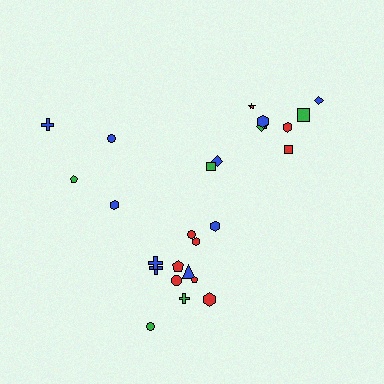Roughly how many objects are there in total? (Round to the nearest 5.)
Roughly 25 objects in total.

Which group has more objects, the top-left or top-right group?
The top-right group.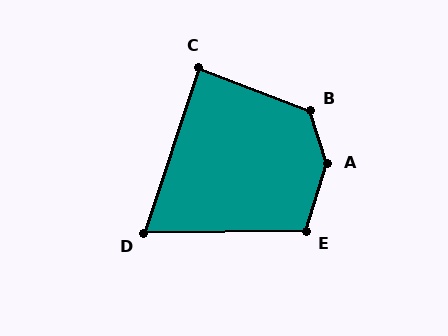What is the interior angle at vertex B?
Approximately 129 degrees (obtuse).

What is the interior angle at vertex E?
Approximately 108 degrees (obtuse).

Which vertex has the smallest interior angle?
D, at approximately 71 degrees.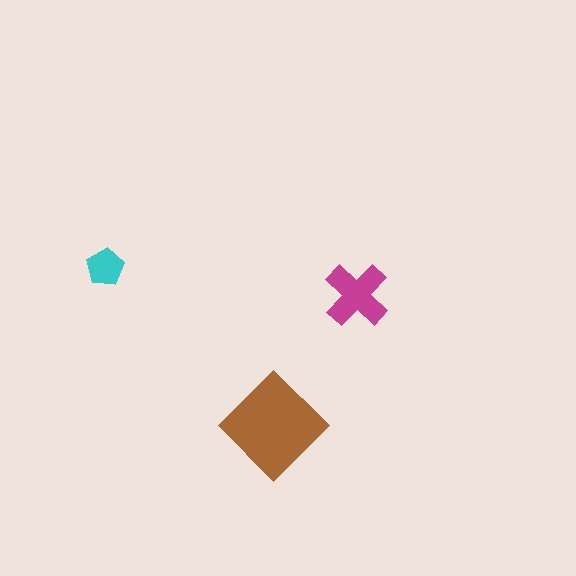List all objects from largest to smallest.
The brown diamond, the magenta cross, the cyan pentagon.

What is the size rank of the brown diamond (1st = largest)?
1st.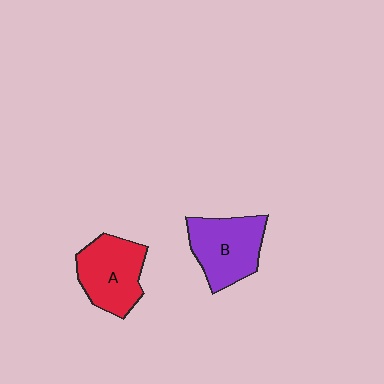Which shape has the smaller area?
Shape A (red).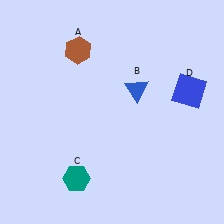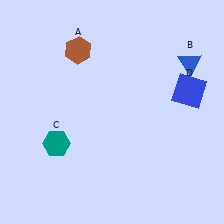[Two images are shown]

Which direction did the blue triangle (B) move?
The blue triangle (B) moved right.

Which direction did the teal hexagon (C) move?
The teal hexagon (C) moved up.